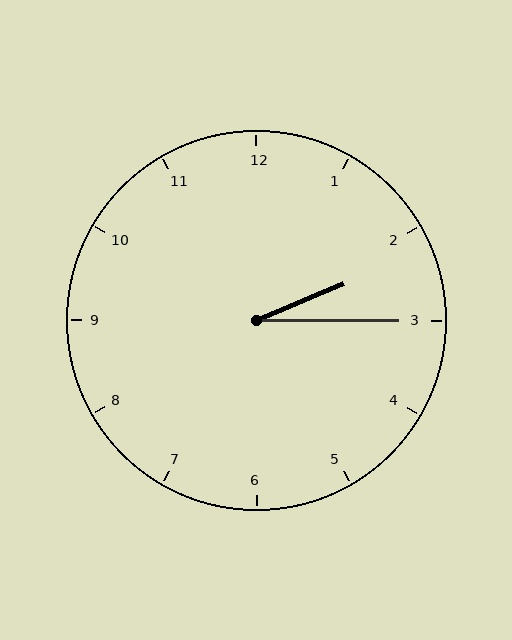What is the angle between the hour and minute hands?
Approximately 22 degrees.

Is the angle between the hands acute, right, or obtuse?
It is acute.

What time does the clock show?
2:15.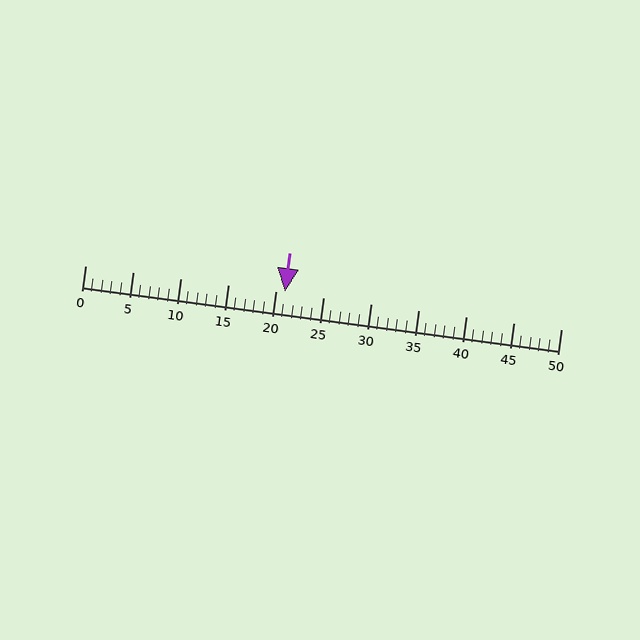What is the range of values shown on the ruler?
The ruler shows values from 0 to 50.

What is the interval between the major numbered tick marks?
The major tick marks are spaced 5 units apart.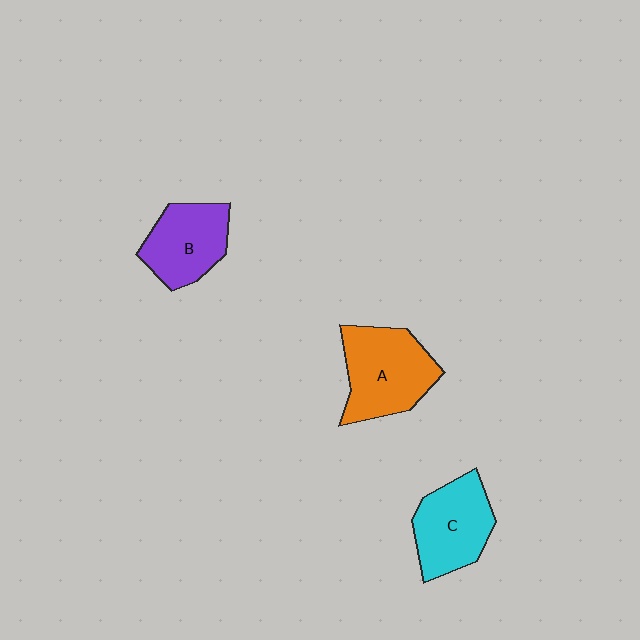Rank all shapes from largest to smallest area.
From largest to smallest: A (orange), C (cyan), B (purple).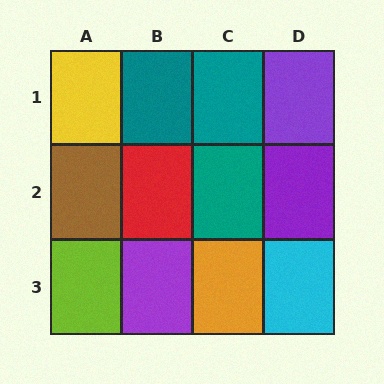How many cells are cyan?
1 cell is cyan.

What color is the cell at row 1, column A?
Yellow.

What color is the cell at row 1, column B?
Teal.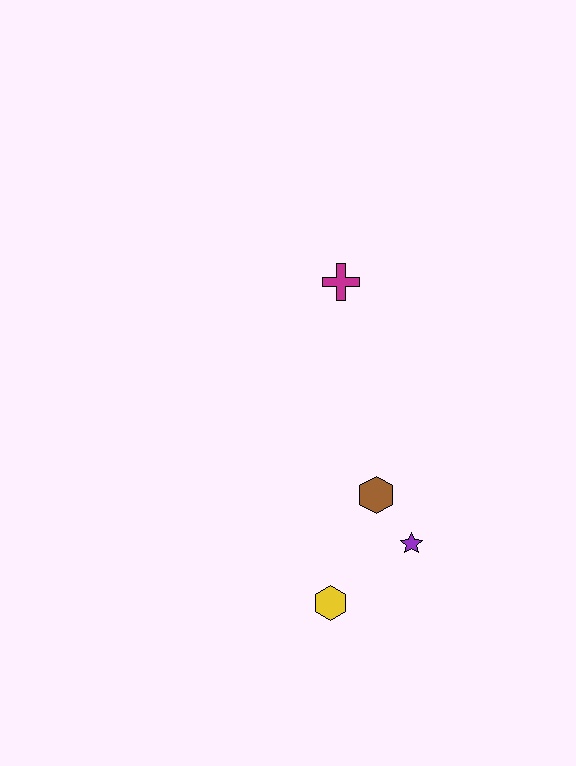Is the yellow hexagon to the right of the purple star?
No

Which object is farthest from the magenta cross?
The yellow hexagon is farthest from the magenta cross.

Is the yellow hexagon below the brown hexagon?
Yes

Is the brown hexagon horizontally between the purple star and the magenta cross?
Yes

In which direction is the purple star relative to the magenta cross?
The purple star is below the magenta cross.